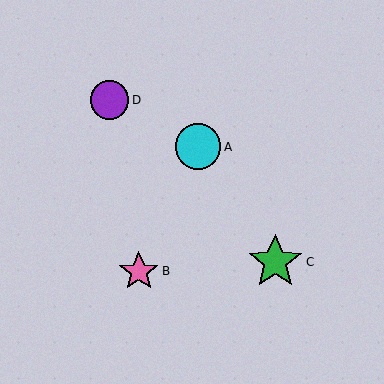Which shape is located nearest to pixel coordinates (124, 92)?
The purple circle (labeled D) at (110, 100) is nearest to that location.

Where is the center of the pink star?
The center of the pink star is at (139, 271).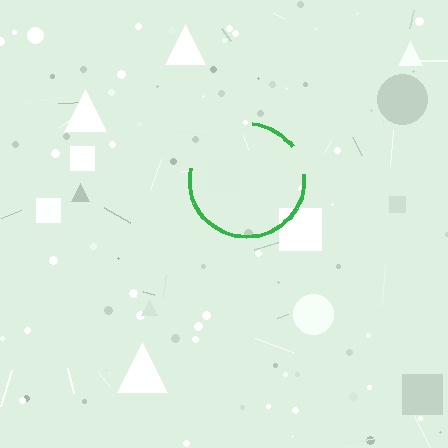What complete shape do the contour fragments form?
The contour fragments form a circle.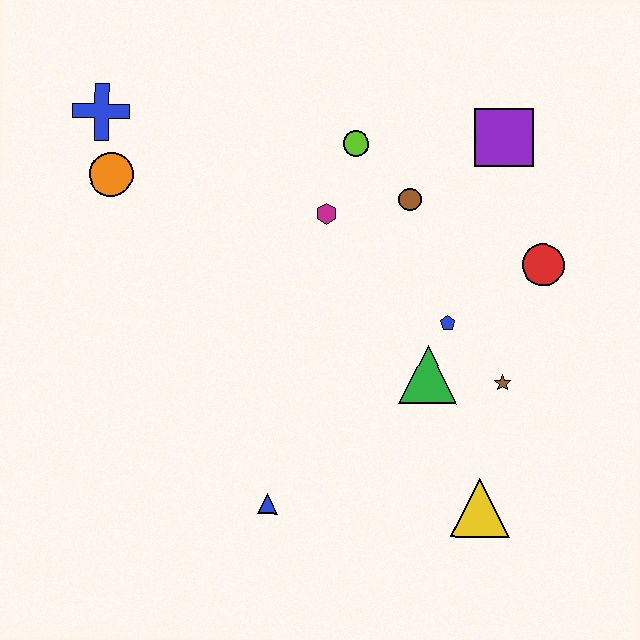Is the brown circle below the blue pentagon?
No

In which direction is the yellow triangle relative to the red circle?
The yellow triangle is below the red circle.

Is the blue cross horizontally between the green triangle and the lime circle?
No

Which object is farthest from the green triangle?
The blue cross is farthest from the green triangle.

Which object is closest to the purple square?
The brown circle is closest to the purple square.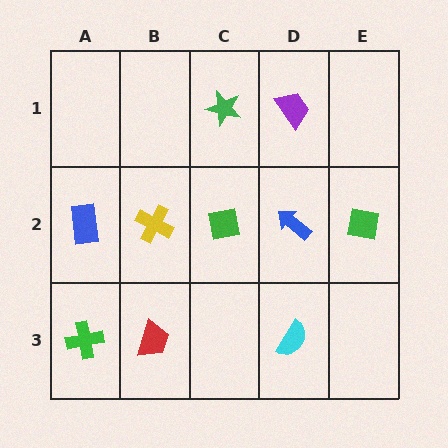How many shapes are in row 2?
5 shapes.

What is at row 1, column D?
A purple trapezoid.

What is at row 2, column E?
A green square.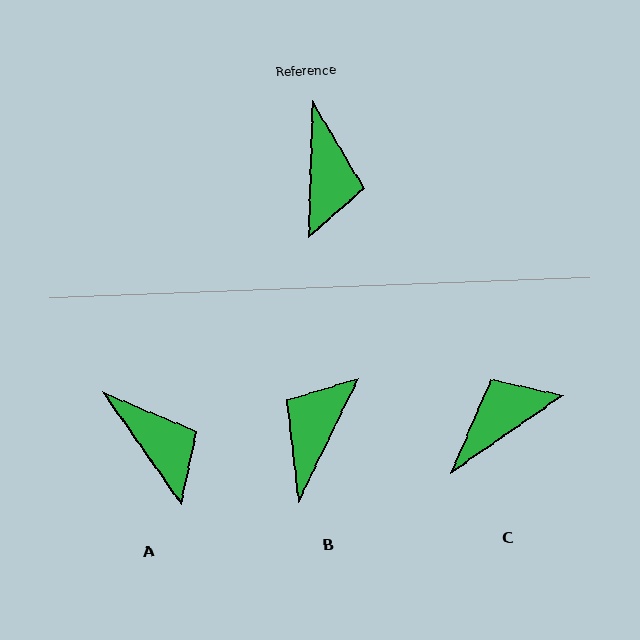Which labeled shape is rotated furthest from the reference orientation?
B, about 156 degrees away.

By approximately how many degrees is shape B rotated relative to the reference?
Approximately 156 degrees counter-clockwise.